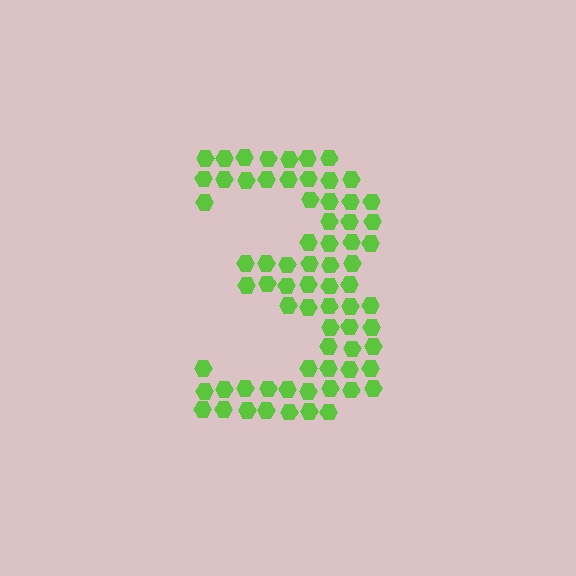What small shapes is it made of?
It is made of small hexagons.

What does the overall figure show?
The overall figure shows the digit 3.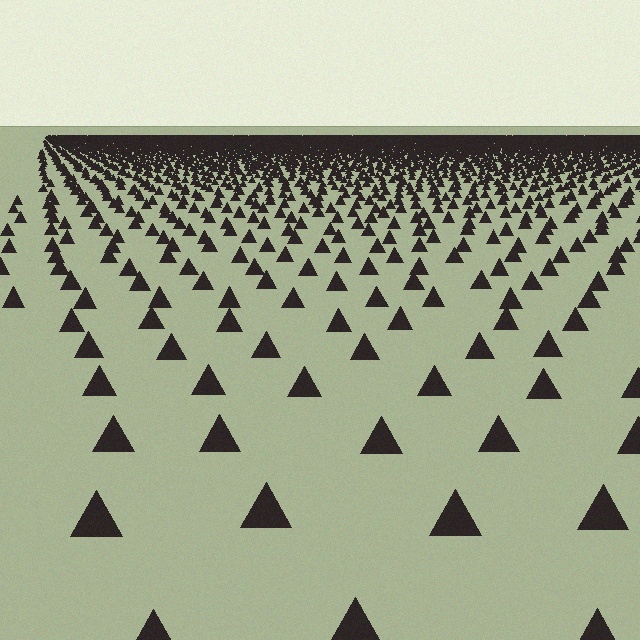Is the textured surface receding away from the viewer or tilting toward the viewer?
The surface is receding away from the viewer. Texture elements get smaller and denser toward the top.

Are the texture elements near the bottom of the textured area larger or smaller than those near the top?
Larger. Near the bottom, elements are closer to the viewer and appear at a bigger on-screen size.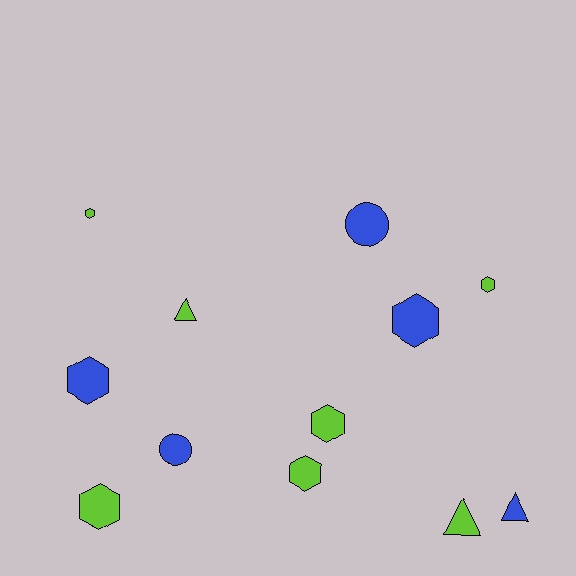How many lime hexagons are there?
There are 5 lime hexagons.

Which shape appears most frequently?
Hexagon, with 7 objects.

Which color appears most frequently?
Lime, with 7 objects.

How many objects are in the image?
There are 12 objects.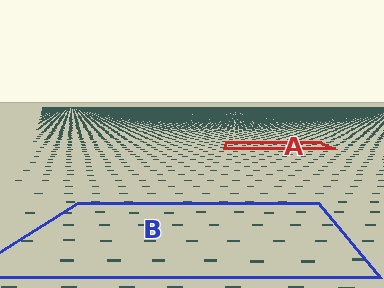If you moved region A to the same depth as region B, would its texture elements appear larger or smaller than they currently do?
They would appear larger. At a closer depth, the same texture elements are projected at a bigger on-screen size.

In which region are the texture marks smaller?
The texture marks are smaller in region A, because it is farther away.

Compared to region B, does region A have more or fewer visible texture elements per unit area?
Region A has more texture elements per unit area — they are packed more densely because it is farther away.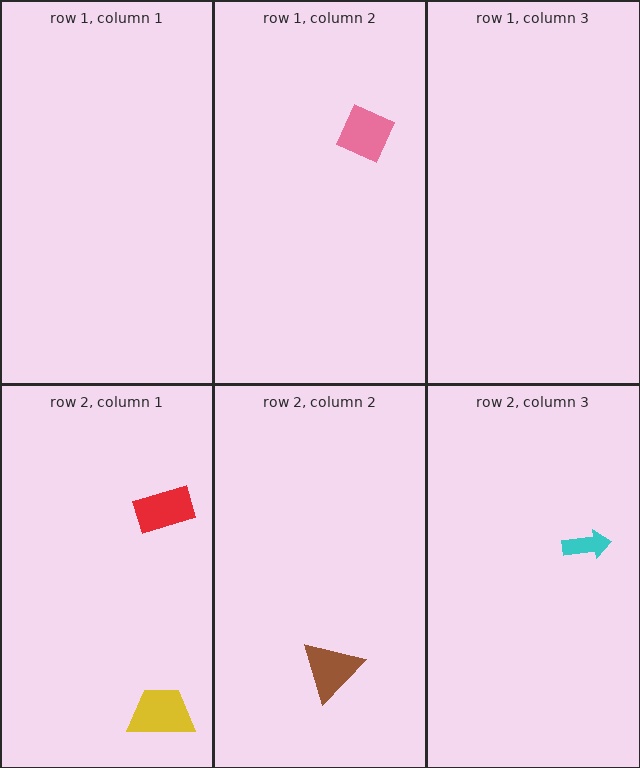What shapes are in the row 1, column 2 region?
The pink diamond.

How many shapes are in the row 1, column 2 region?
1.